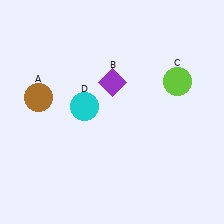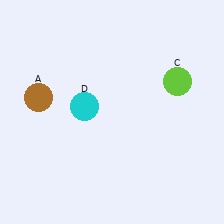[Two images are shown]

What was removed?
The purple diamond (B) was removed in Image 2.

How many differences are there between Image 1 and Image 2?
There is 1 difference between the two images.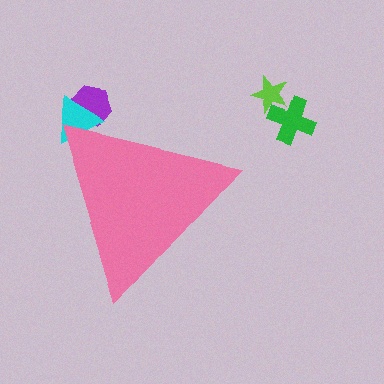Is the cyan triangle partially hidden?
Yes, the cyan triangle is partially hidden behind the pink triangle.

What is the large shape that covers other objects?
A pink triangle.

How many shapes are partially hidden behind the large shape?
2 shapes are partially hidden.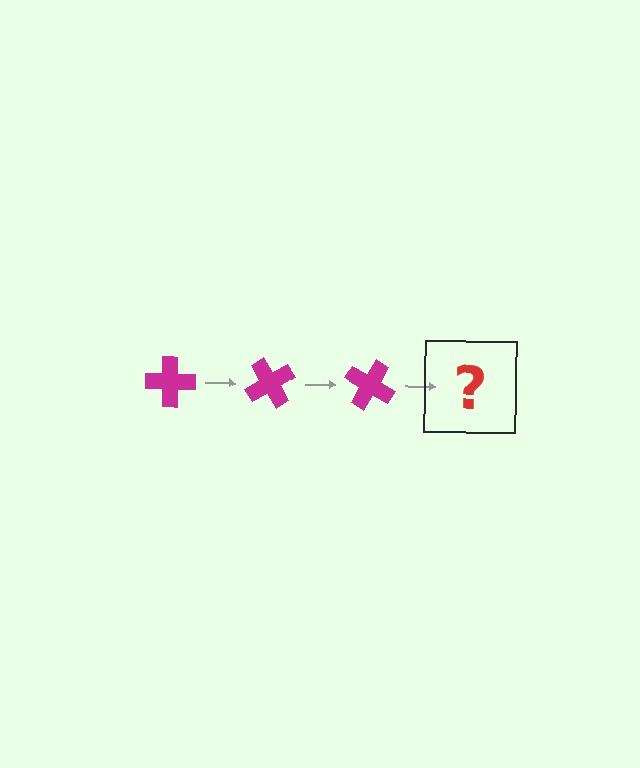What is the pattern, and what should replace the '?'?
The pattern is that the cross rotates 60 degrees each step. The '?' should be a magenta cross rotated 180 degrees.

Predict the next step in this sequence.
The next step is a magenta cross rotated 180 degrees.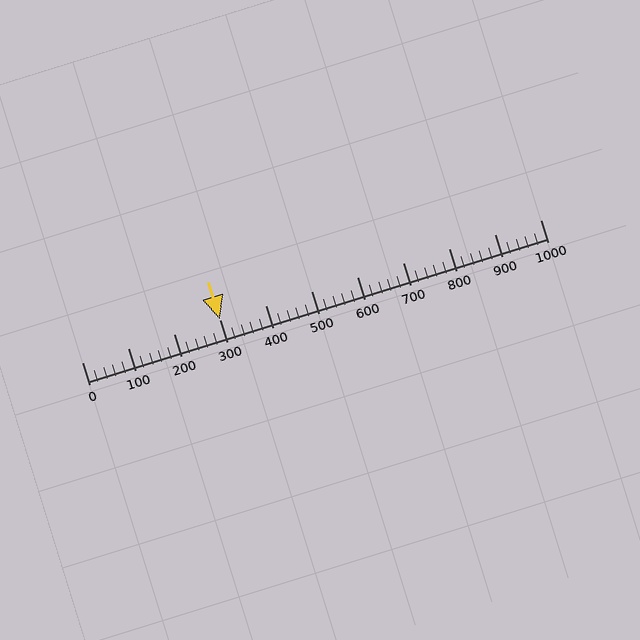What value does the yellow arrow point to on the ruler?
The yellow arrow points to approximately 300.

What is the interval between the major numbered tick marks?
The major tick marks are spaced 100 units apart.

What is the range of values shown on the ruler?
The ruler shows values from 0 to 1000.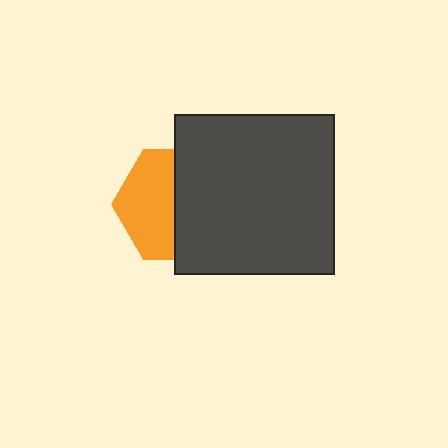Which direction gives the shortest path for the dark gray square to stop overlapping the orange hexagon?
Moving right gives the shortest separation.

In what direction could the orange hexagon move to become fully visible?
The orange hexagon could move left. That would shift it out from behind the dark gray square entirely.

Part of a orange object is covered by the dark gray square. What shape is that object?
It is a hexagon.